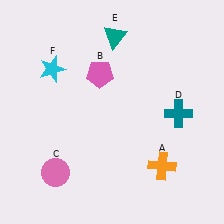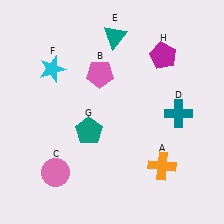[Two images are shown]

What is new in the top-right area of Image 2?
A magenta pentagon (H) was added in the top-right area of Image 2.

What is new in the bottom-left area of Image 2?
A teal pentagon (G) was added in the bottom-left area of Image 2.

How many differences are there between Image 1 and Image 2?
There are 2 differences between the two images.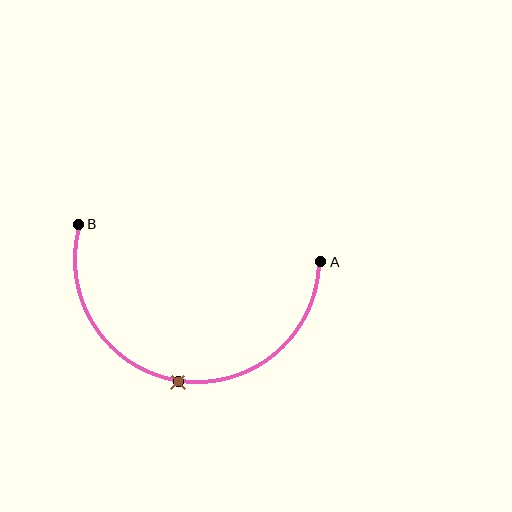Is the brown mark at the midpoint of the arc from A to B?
Yes. The brown mark lies on the arc at equal arc-length from both A and B — it is the arc midpoint.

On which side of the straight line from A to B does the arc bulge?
The arc bulges below the straight line connecting A and B.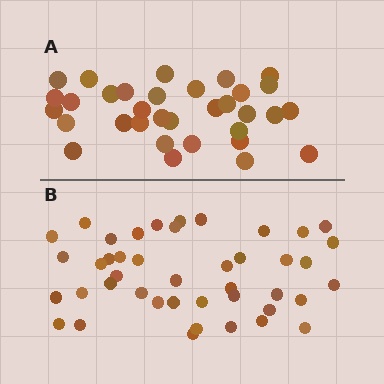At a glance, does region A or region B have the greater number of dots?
Region B (the bottom region) has more dots.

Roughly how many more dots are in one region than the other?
Region B has roughly 10 or so more dots than region A.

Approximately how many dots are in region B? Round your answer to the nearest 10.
About 40 dots. (The exact count is 43, which rounds to 40.)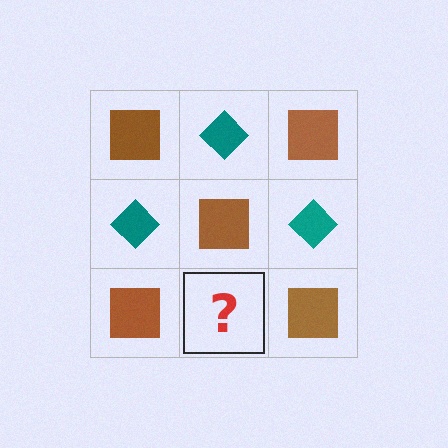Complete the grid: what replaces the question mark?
The question mark should be replaced with a teal diamond.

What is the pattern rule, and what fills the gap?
The rule is that it alternates brown square and teal diamond in a checkerboard pattern. The gap should be filled with a teal diamond.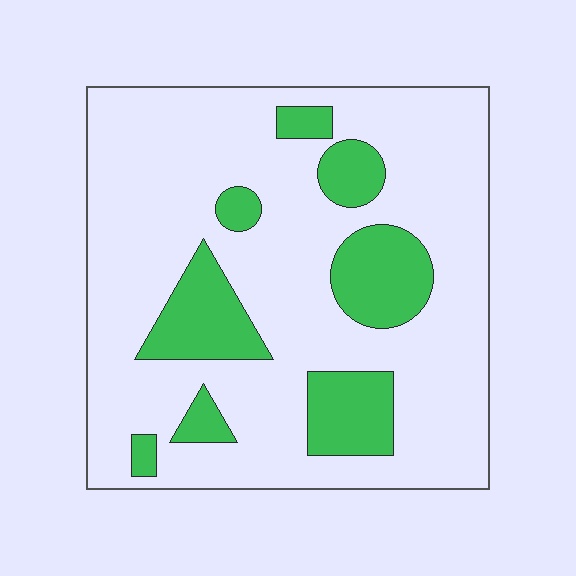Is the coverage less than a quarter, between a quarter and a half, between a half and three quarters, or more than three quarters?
Less than a quarter.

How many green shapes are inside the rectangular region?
8.